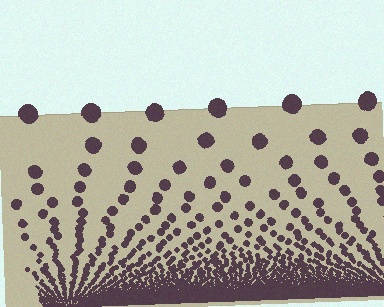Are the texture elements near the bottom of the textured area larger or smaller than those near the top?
Smaller. The gradient is inverted — elements near the bottom are smaller and denser.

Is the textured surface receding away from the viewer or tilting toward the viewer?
The surface appears to tilt toward the viewer. Texture elements get larger and sparser toward the top.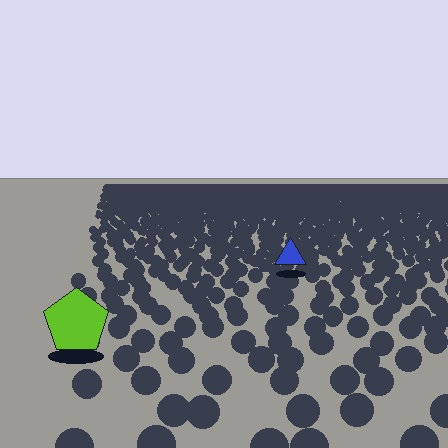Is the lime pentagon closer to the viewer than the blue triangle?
Yes. The lime pentagon is closer — you can tell from the texture gradient: the ground texture is coarser near it.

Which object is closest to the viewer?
The lime pentagon is closest. The texture marks near it are larger and more spread out.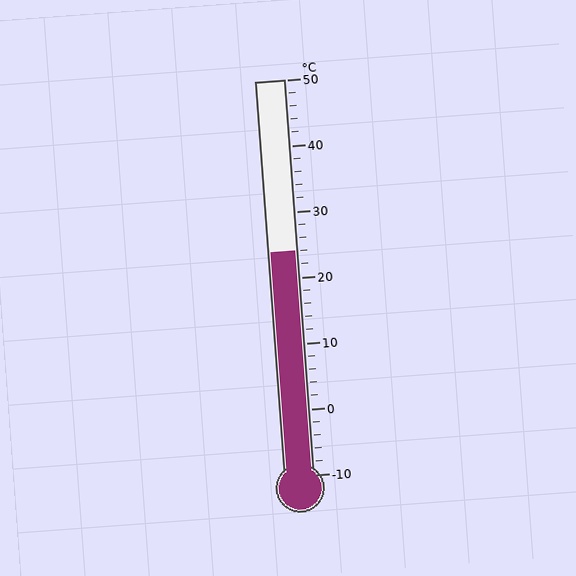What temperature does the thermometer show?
The thermometer shows approximately 24°C.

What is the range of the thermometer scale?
The thermometer scale ranges from -10°C to 50°C.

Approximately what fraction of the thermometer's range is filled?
The thermometer is filled to approximately 55% of its range.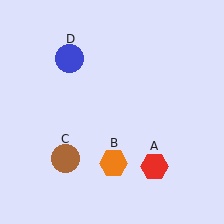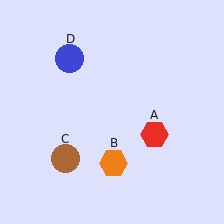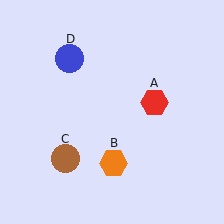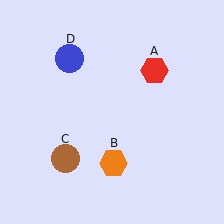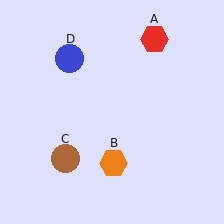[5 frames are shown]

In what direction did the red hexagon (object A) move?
The red hexagon (object A) moved up.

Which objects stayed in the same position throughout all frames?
Orange hexagon (object B) and brown circle (object C) and blue circle (object D) remained stationary.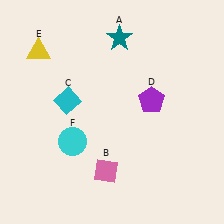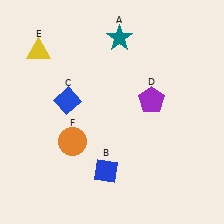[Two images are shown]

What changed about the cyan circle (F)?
In Image 1, F is cyan. In Image 2, it changed to orange.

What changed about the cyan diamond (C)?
In Image 1, C is cyan. In Image 2, it changed to blue.